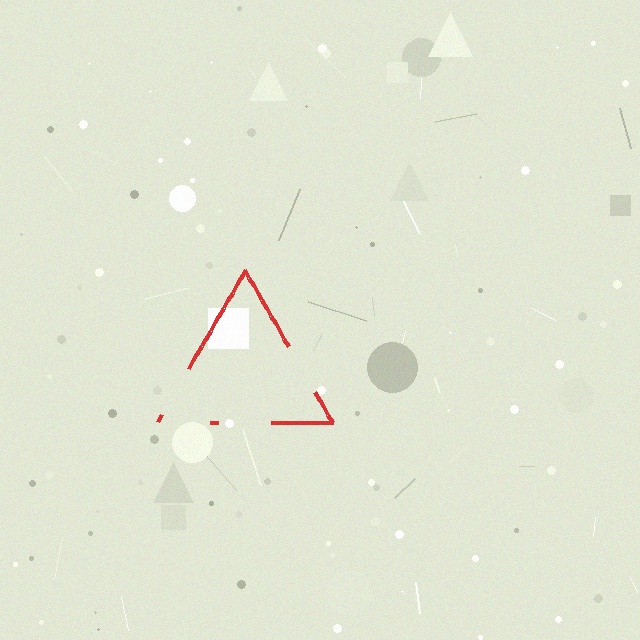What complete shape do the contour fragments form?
The contour fragments form a triangle.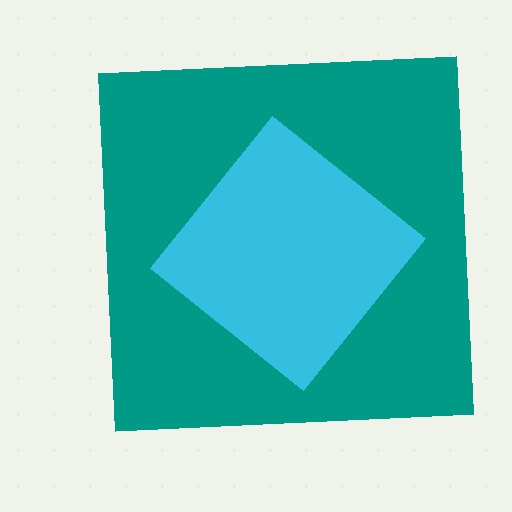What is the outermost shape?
The teal square.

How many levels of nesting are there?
2.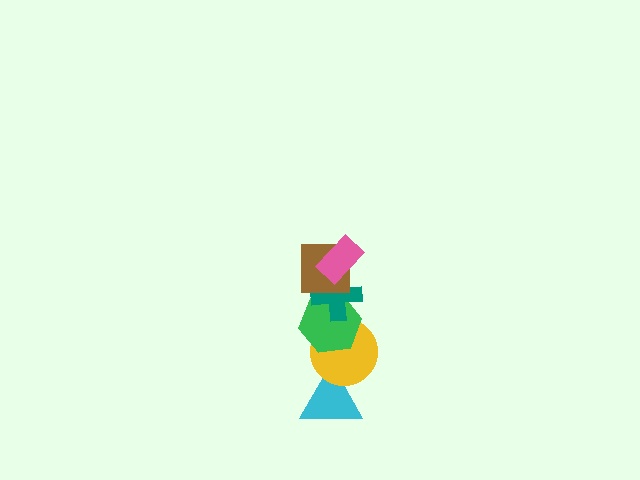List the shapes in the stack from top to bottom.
From top to bottom: the pink rectangle, the brown square, the teal cross, the green hexagon, the yellow circle, the cyan triangle.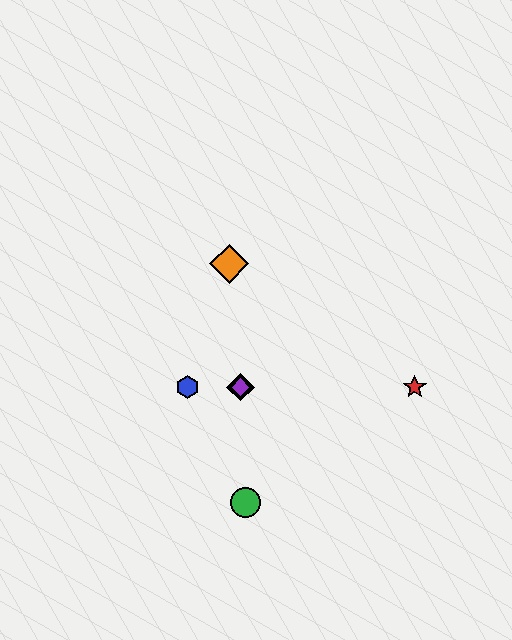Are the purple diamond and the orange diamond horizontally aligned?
No, the purple diamond is at y≈387 and the orange diamond is at y≈264.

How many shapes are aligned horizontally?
4 shapes (the red star, the blue hexagon, the yellow diamond, the purple diamond) are aligned horizontally.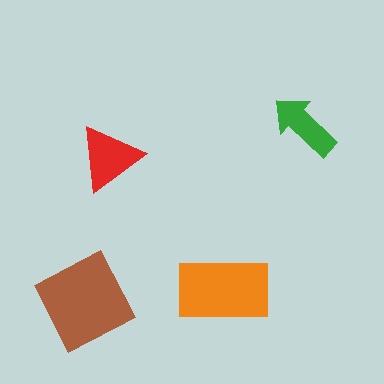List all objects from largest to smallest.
The brown diamond, the orange rectangle, the red triangle, the green arrow.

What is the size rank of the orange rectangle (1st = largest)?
2nd.